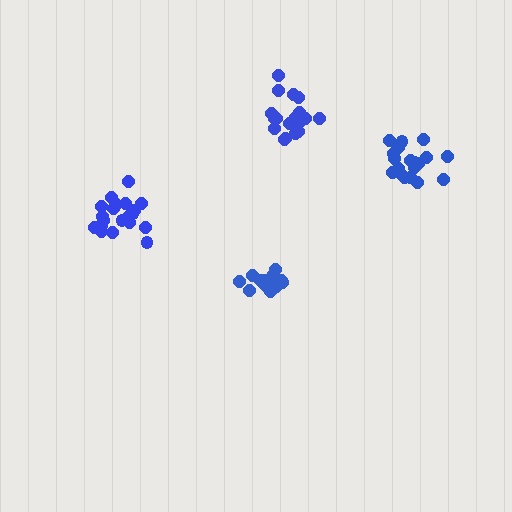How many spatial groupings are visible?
There are 4 spatial groupings.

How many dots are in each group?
Group 1: 20 dots, Group 2: 20 dots, Group 3: 14 dots, Group 4: 20 dots (74 total).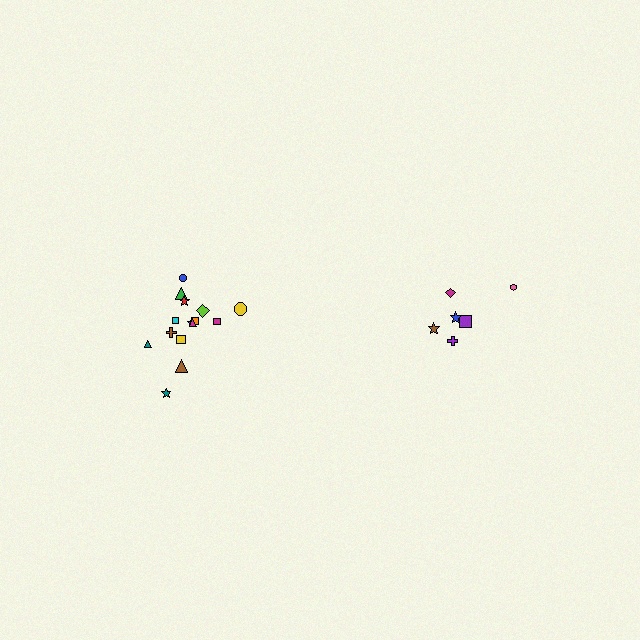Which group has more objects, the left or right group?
The left group.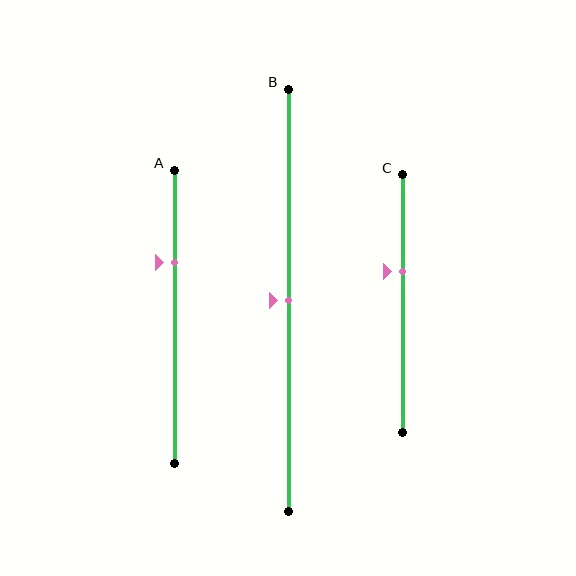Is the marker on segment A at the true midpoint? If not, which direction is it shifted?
No, the marker on segment A is shifted upward by about 19% of the segment length.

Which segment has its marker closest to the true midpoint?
Segment B has its marker closest to the true midpoint.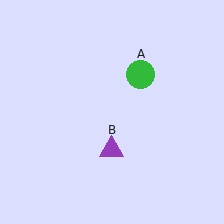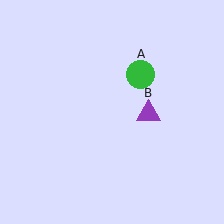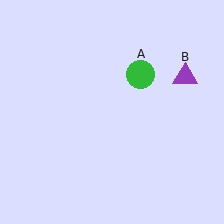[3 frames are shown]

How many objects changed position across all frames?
1 object changed position: purple triangle (object B).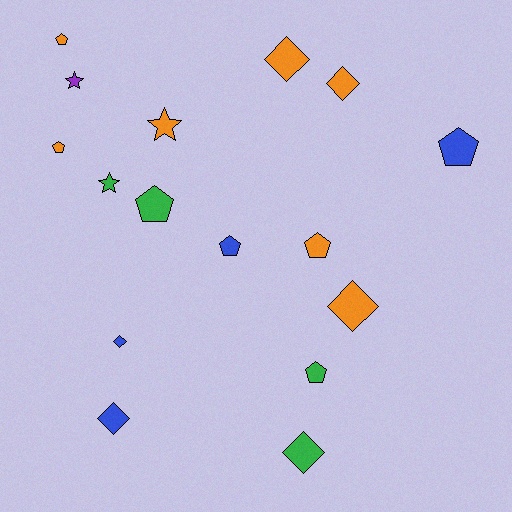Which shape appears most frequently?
Pentagon, with 7 objects.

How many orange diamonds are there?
There are 3 orange diamonds.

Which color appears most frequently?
Orange, with 7 objects.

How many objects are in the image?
There are 16 objects.